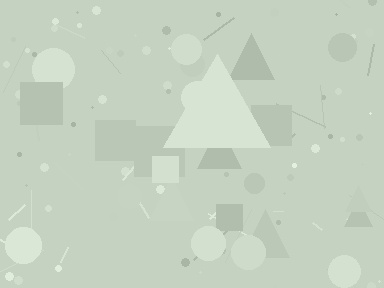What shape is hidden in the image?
A triangle is hidden in the image.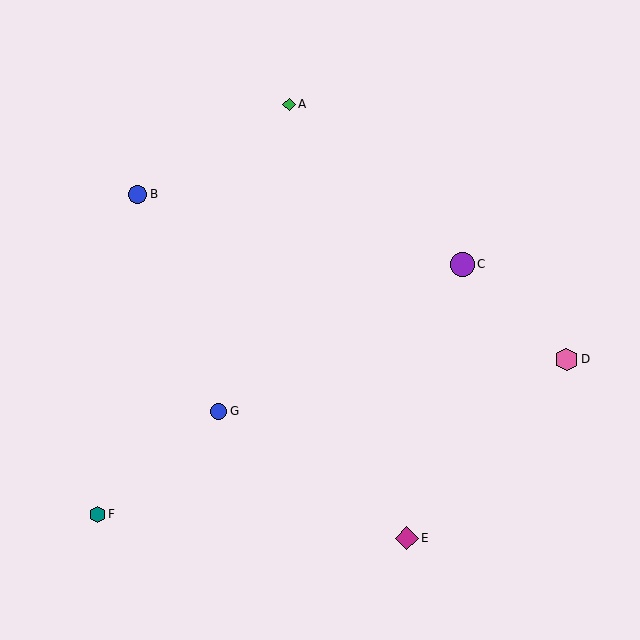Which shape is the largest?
The purple circle (labeled C) is the largest.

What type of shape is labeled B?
Shape B is a blue circle.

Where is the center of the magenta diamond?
The center of the magenta diamond is at (407, 538).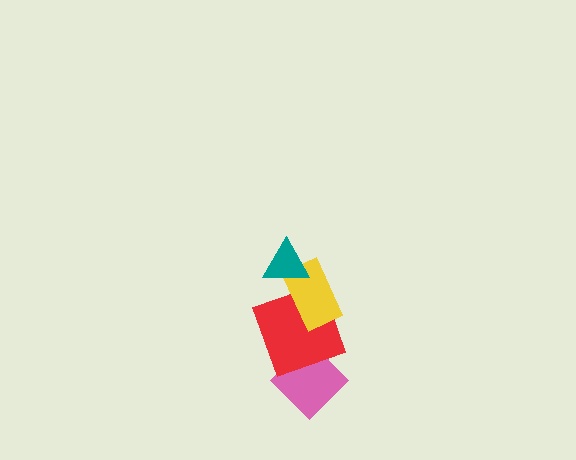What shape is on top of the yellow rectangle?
The teal triangle is on top of the yellow rectangle.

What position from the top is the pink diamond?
The pink diamond is 4th from the top.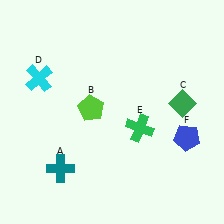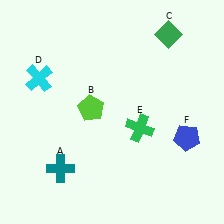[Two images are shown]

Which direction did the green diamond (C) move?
The green diamond (C) moved up.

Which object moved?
The green diamond (C) moved up.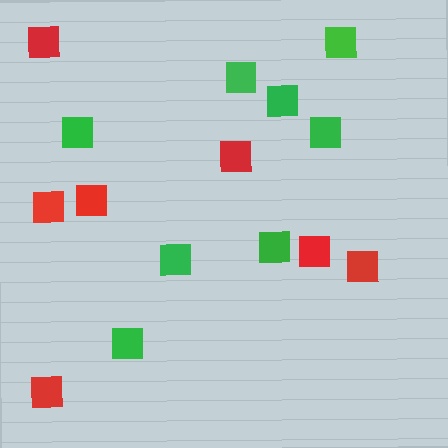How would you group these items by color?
There are 2 groups: one group of green squares (8) and one group of red squares (7).